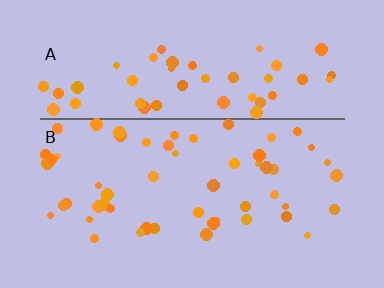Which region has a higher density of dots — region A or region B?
A (the top).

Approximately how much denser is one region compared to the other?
Approximately 1.0× — region A over region B.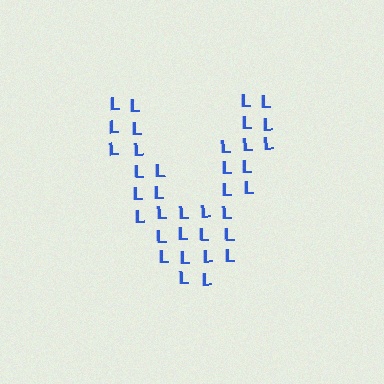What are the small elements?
The small elements are letter L's.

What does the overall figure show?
The overall figure shows the letter V.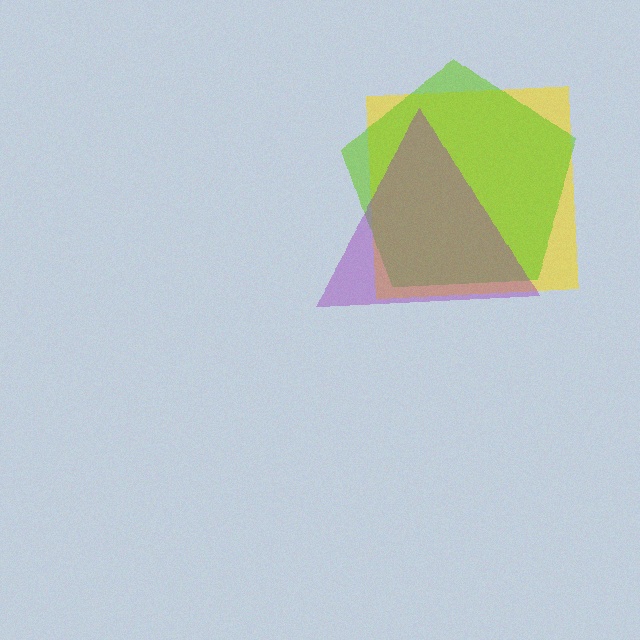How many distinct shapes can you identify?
There are 3 distinct shapes: a yellow square, a lime pentagon, a purple triangle.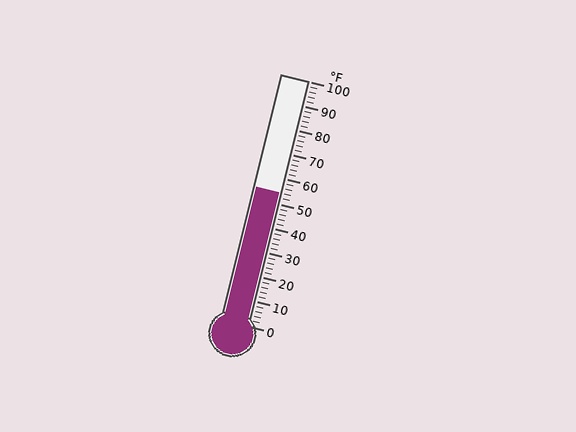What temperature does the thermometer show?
The thermometer shows approximately 54°F.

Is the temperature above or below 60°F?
The temperature is below 60°F.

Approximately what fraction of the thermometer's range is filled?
The thermometer is filled to approximately 55% of its range.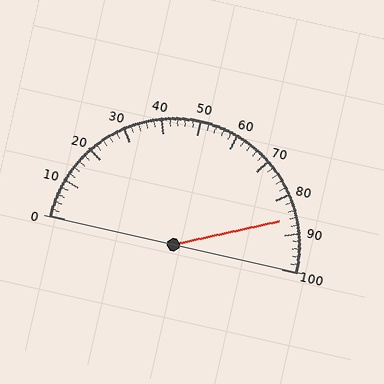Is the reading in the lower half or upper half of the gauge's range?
The reading is in the upper half of the range (0 to 100).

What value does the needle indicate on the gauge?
The needle indicates approximately 86.